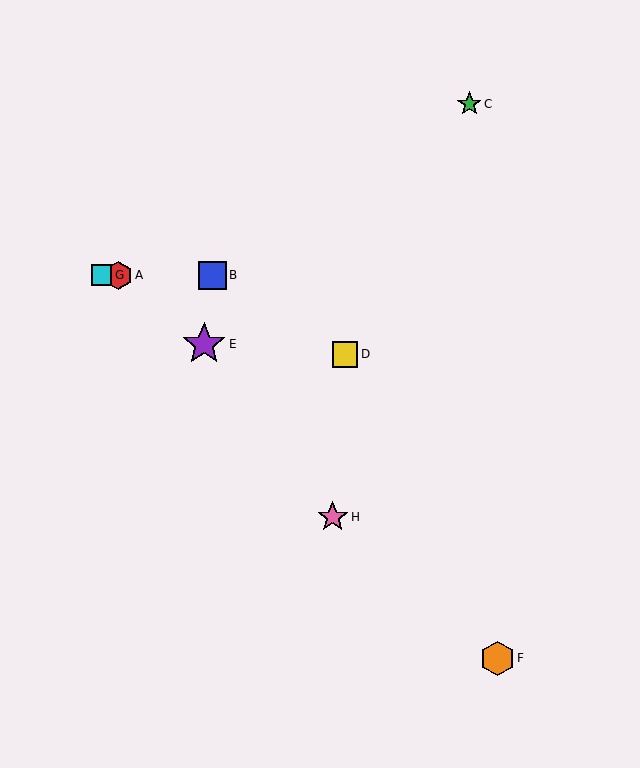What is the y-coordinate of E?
Object E is at y≈344.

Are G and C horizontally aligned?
No, G is at y≈275 and C is at y≈104.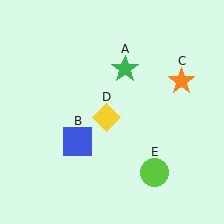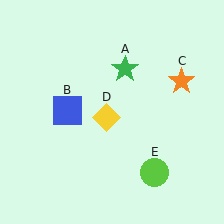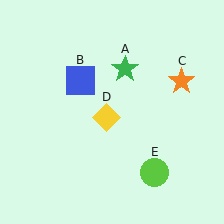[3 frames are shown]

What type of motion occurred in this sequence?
The blue square (object B) rotated clockwise around the center of the scene.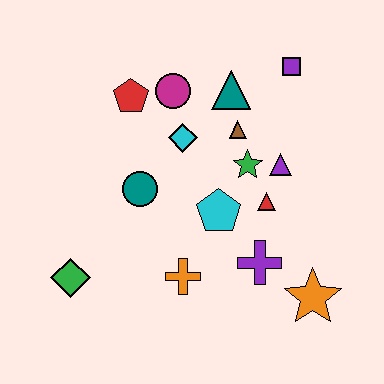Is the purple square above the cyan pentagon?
Yes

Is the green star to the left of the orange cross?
No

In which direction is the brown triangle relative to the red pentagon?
The brown triangle is to the right of the red pentagon.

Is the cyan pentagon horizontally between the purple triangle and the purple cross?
No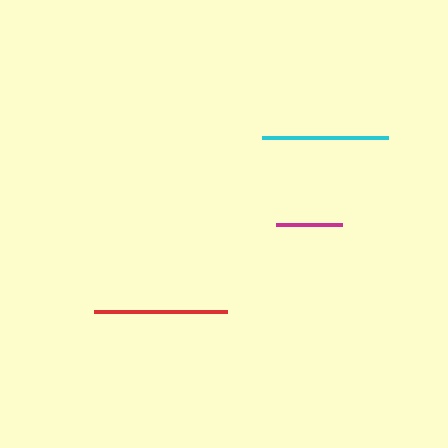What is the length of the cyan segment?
The cyan segment is approximately 126 pixels long.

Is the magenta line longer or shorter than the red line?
The red line is longer than the magenta line.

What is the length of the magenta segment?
The magenta segment is approximately 66 pixels long.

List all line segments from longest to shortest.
From longest to shortest: red, cyan, magenta.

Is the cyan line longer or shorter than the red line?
The red line is longer than the cyan line.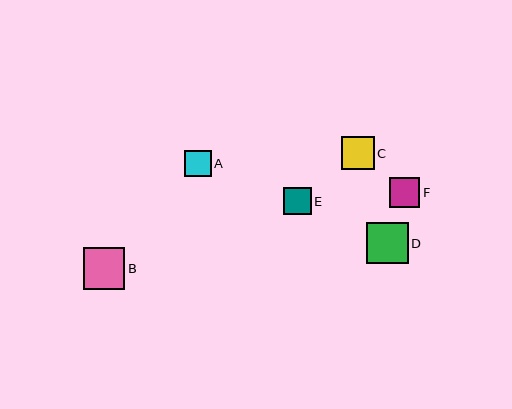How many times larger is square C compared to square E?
Square C is approximately 1.2 times the size of square E.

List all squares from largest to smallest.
From largest to smallest: D, B, C, F, E, A.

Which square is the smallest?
Square A is the smallest with a size of approximately 27 pixels.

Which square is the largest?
Square D is the largest with a size of approximately 42 pixels.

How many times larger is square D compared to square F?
Square D is approximately 1.4 times the size of square F.